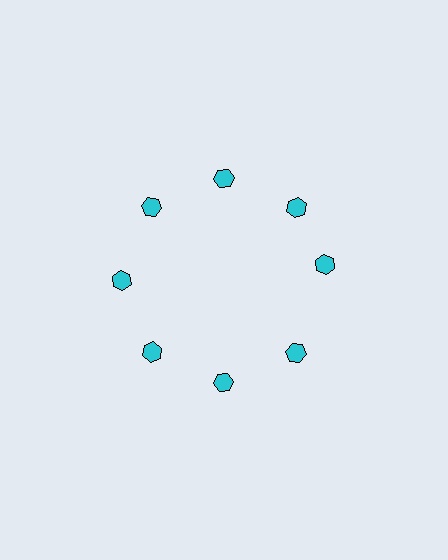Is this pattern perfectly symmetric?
No. The 8 cyan hexagons are arranged in a ring, but one element near the 3 o'clock position is rotated out of alignment along the ring, breaking the 8-fold rotational symmetry.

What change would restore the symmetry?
The symmetry would be restored by rotating it back into even spacing with its neighbors so that all 8 hexagons sit at equal angles and equal distance from the center.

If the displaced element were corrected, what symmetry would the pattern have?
It would have 8-fold rotational symmetry — the pattern would map onto itself every 45 degrees.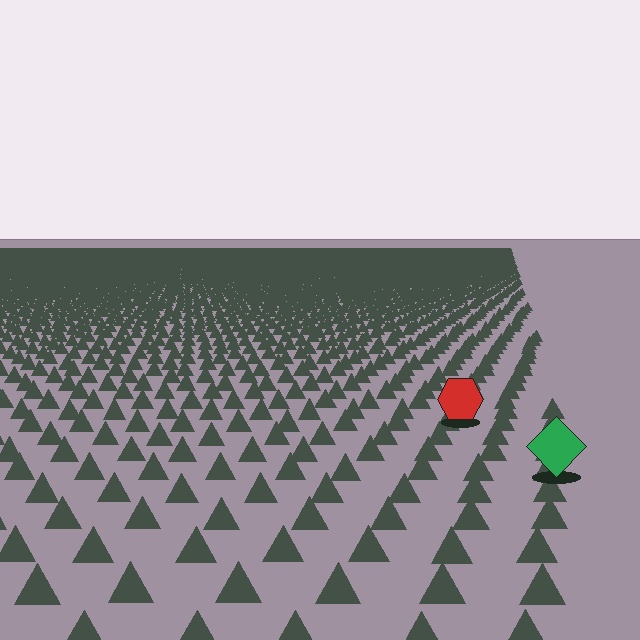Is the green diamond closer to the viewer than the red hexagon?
Yes. The green diamond is closer — you can tell from the texture gradient: the ground texture is coarser near it.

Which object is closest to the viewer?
The green diamond is closest. The texture marks near it are larger and more spread out.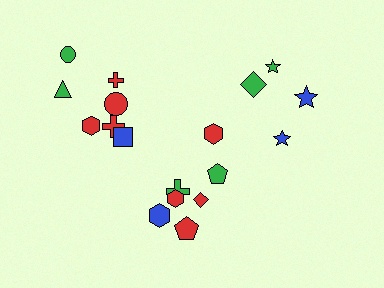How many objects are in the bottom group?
There are 6 objects.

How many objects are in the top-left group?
There are 7 objects.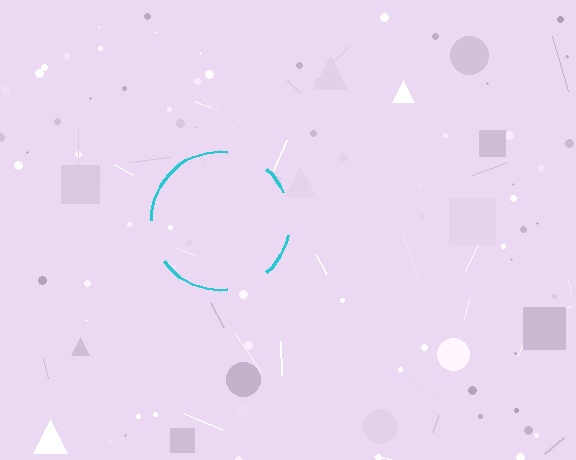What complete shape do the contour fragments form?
The contour fragments form a circle.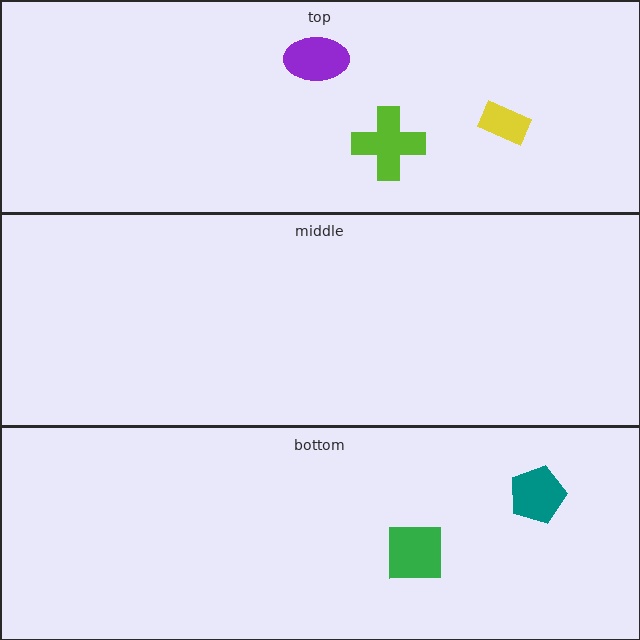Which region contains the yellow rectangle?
The top region.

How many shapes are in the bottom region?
2.